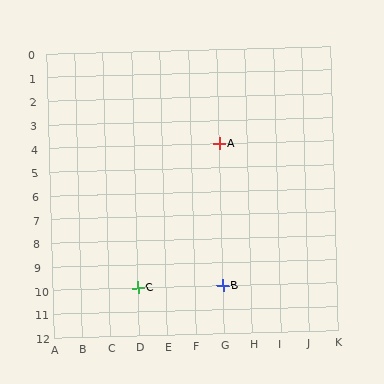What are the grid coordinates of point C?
Point C is at grid coordinates (D, 10).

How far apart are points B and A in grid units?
Points B and A are 6 rows apart.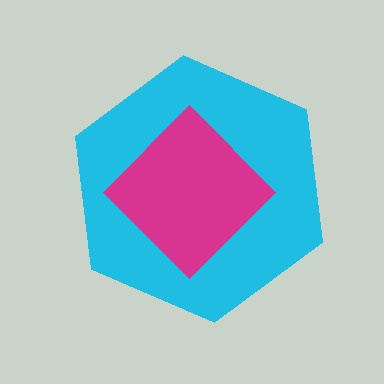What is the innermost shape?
The magenta diamond.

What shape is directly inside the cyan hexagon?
The magenta diamond.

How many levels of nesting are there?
2.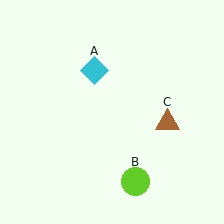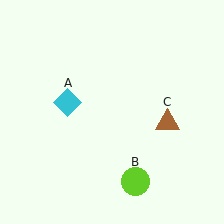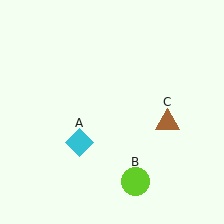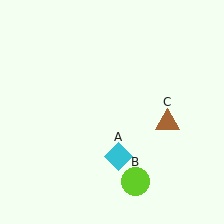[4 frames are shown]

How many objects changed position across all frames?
1 object changed position: cyan diamond (object A).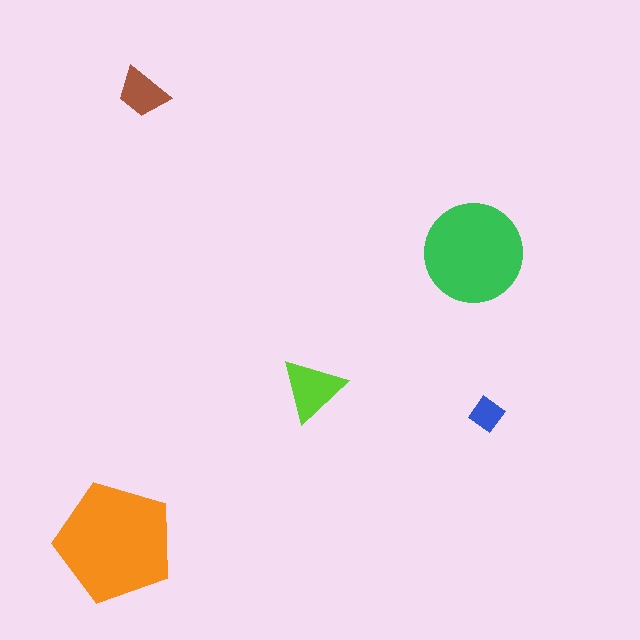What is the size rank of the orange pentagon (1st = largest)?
1st.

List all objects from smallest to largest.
The blue diamond, the brown trapezoid, the lime triangle, the green circle, the orange pentagon.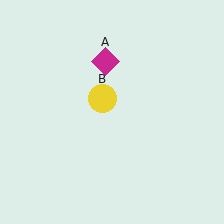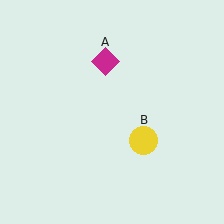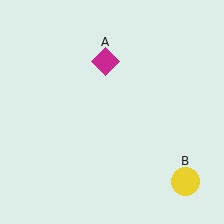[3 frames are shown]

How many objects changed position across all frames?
1 object changed position: yellow circle (object B).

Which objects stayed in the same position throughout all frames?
Magenta diamond (object A) remained stationary.